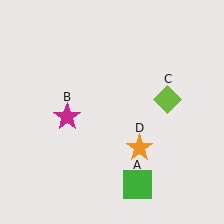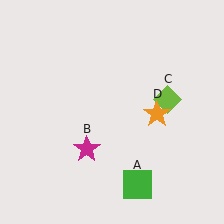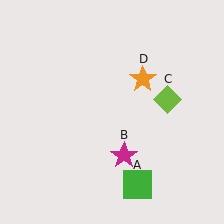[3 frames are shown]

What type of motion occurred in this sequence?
The magenta star (object B), orange star (object D) rotated counterclockwise around the center of the scene.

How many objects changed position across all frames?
2 objects changed position: magenta star (object B), orange star (object D).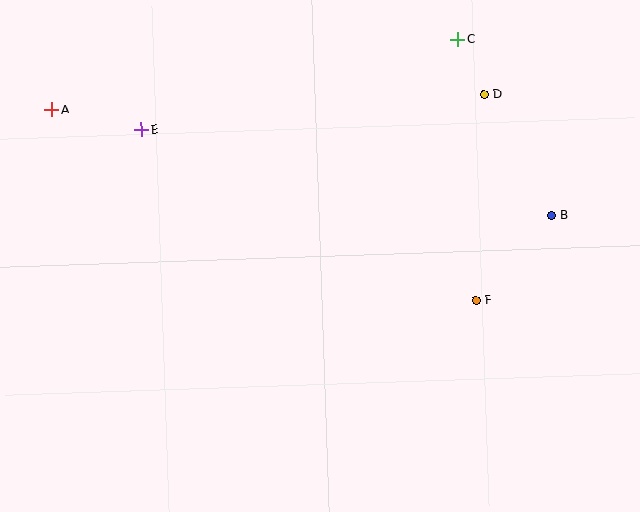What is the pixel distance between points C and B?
The distance between C and B is 199 pixels.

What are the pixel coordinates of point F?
Point F is at (476, 301).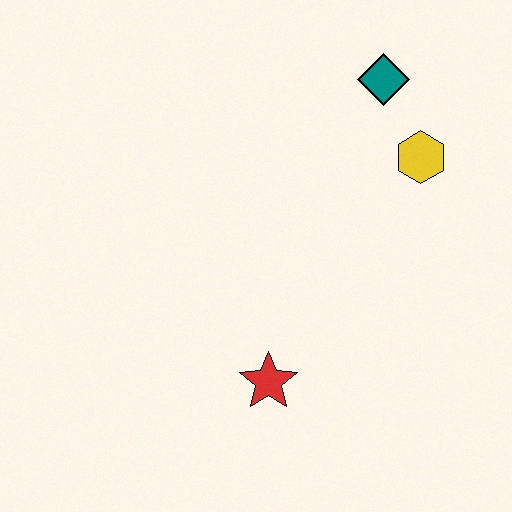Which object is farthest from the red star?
The teal diamond is farthest from the red star.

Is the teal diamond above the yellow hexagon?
Yes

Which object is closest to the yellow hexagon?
The teal diamond is closest to the yellow hexagon.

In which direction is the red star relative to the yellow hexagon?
The red star is below the yellow hexagon.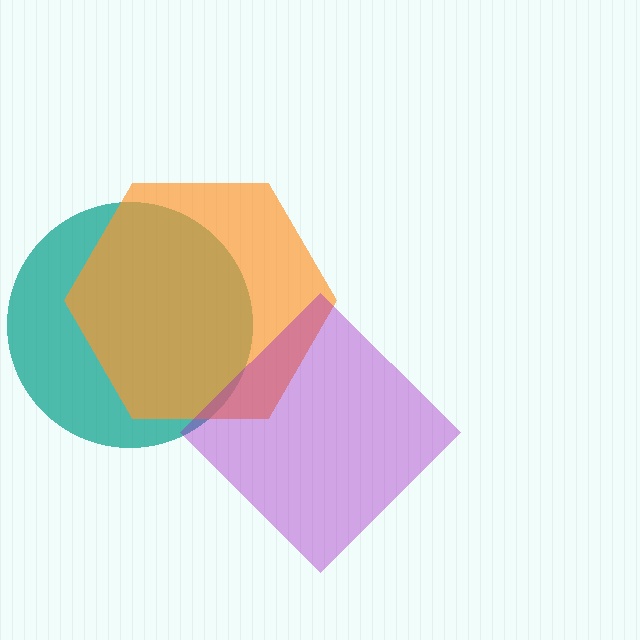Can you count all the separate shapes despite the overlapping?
Yes, there are 3 separate shapes.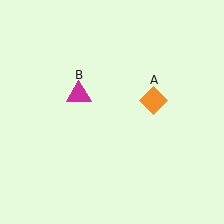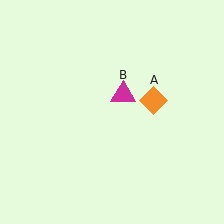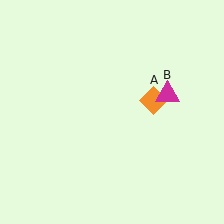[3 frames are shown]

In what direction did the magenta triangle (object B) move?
The magenta triangle (object B) moved right.